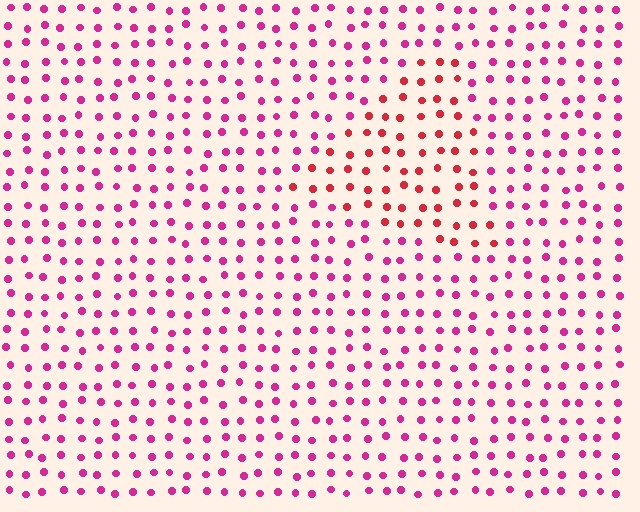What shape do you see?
I see a triangle.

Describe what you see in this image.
The image is filled with small magenta elements in a uniform arrangement. A triangle-shaped region is visible where the elements are tinted to a slightly different hue, forming a subtle color boundary.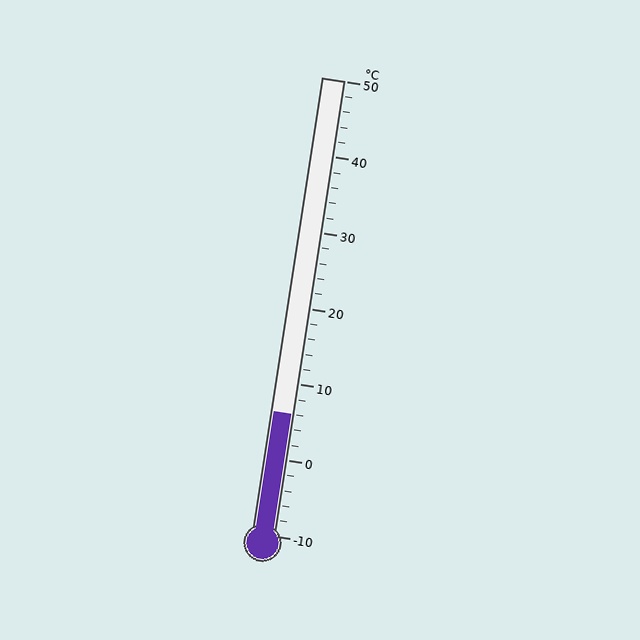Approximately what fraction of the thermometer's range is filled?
The thermometer is filled to approximately 25% of its range.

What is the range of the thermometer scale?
The thermometer scale ranges from -10°C to 50°C.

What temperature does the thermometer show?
The thermometer shows approximately 6°C.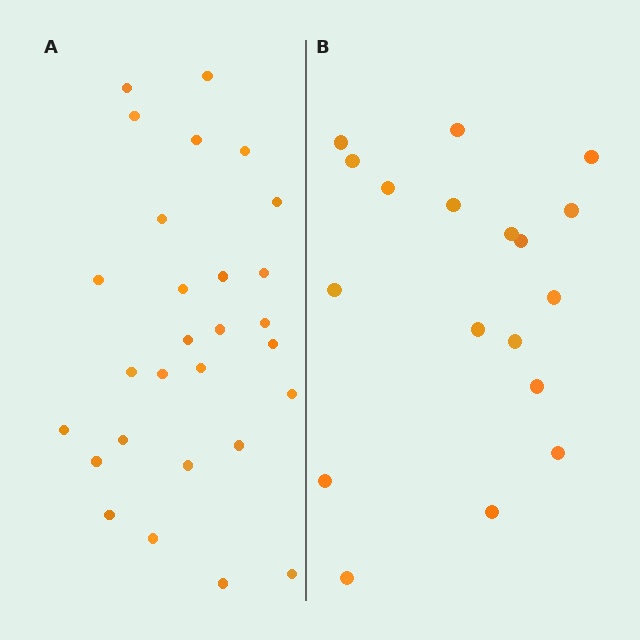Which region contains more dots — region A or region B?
Region A (the left region) has more dots.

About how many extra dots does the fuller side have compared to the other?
Region A has roughly 10 or so more dots than region B.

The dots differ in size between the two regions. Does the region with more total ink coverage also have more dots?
No. Region B has more total ink coverage because its dots are larger, but region A actually contains more individual dots. Total area can be misleading — the number of items is what matters here.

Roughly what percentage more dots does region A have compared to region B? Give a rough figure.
About 55% more.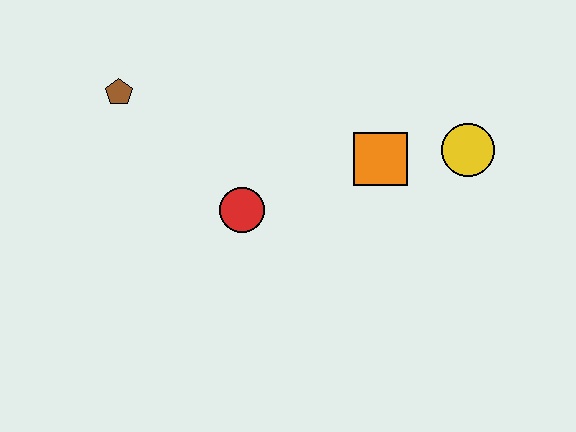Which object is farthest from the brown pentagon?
The yellow circle is farthest from the brown pentagon.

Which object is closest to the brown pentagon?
The red circle is closest to the brown pentagon.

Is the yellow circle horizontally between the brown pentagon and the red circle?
No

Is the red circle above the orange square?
No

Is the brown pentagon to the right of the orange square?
No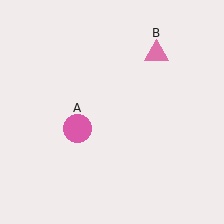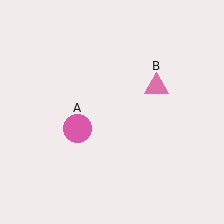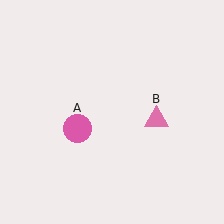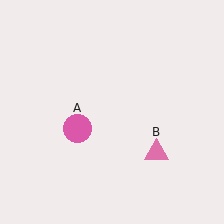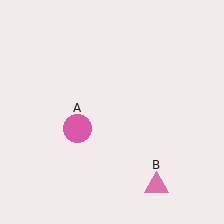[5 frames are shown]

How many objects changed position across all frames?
1 object changed position: pink triangle (object B).